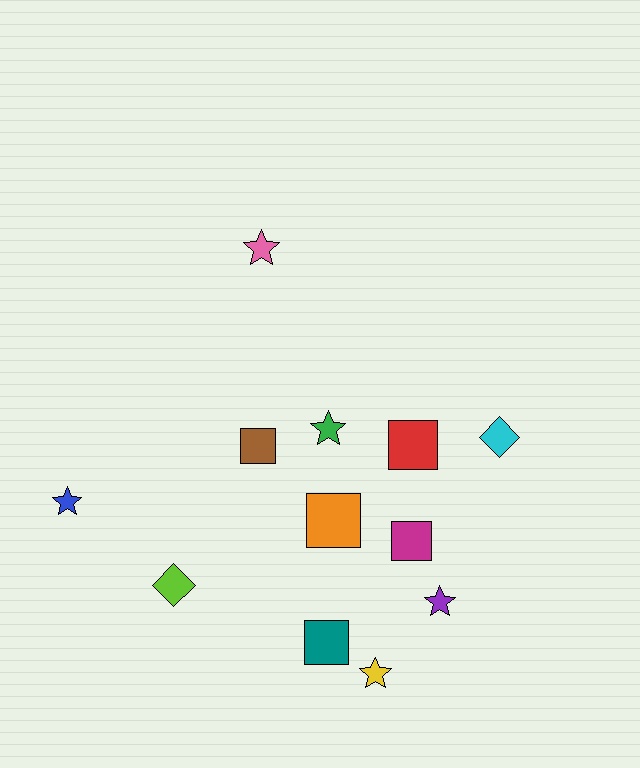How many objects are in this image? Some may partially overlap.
There are 12 objects.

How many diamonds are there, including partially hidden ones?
There are 2 diamonds.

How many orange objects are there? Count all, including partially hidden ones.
There is 1 orange object.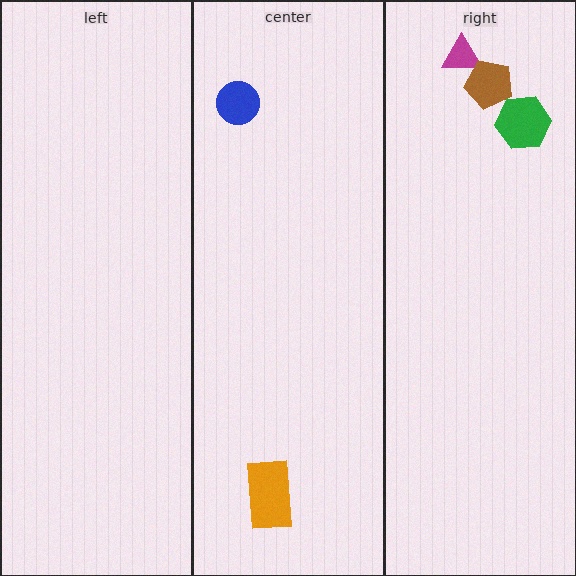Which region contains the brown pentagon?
The right region.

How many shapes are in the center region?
2.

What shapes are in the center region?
The orange rectangle, the blue circle.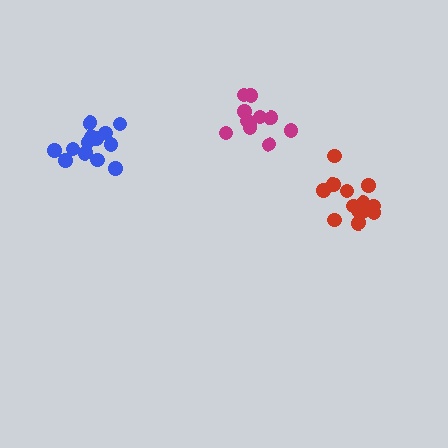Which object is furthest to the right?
The red cluster is rightmost.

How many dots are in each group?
Group 1: 12 dots, Group 2: 13 dots, Group 3: 13 dots (38 total).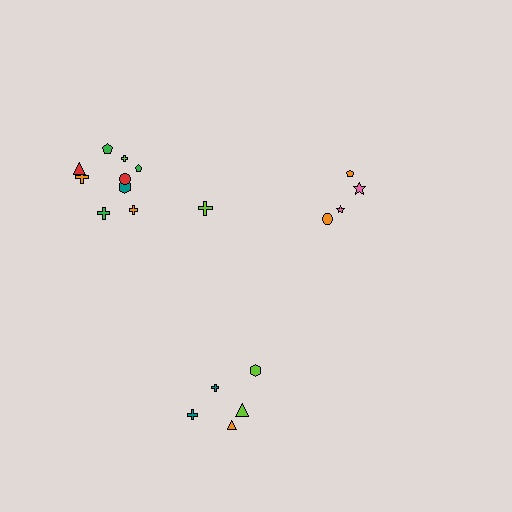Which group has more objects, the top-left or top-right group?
The top-left group.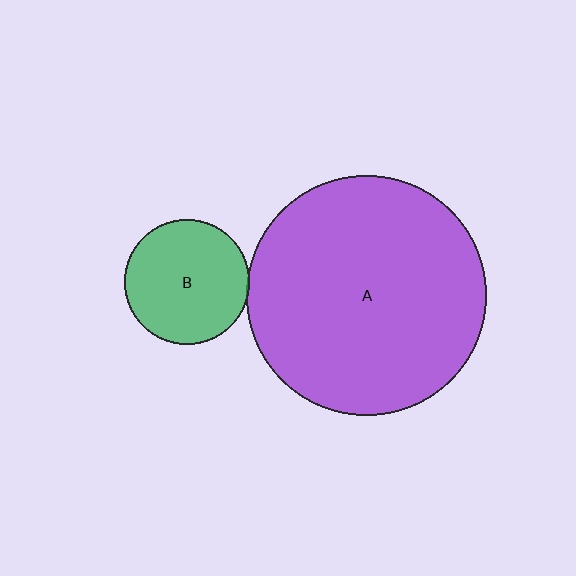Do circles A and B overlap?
Yes.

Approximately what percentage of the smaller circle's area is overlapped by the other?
Approximately 5%.